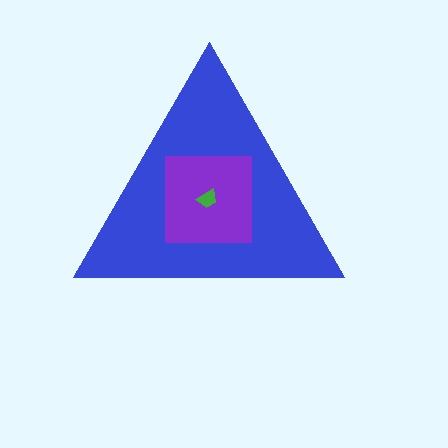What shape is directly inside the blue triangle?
The purple square.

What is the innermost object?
The green trapezoid.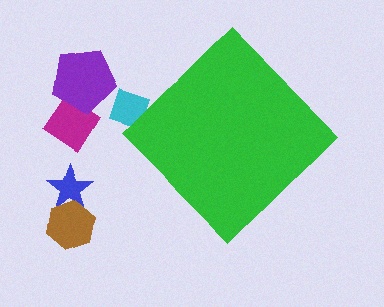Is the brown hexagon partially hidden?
No, the brown hexagon is fully visible.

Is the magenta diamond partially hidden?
No, the magenta diamond is fully visible.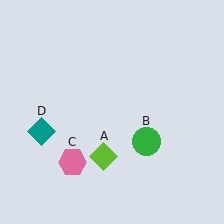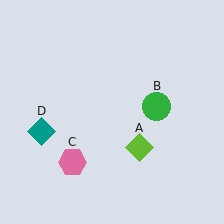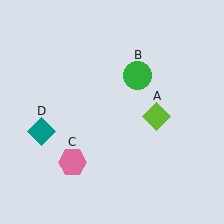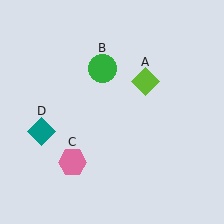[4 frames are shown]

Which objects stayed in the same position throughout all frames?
Pink hexagon (object C) and teal diamond (object D) remained stationary.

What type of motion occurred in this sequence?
The lime diamond (object A), green circle (object B) rotated counterclockwise around the center of the scene.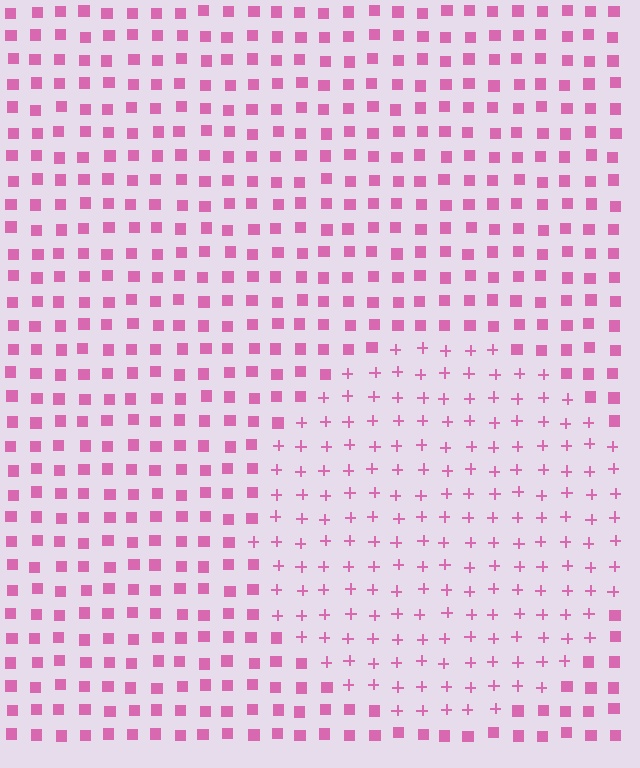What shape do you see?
I see a circle.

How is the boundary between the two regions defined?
The boundary is defined by a change in element shape: plus signs inside vs. squares outside. All elements share the same color and spacing.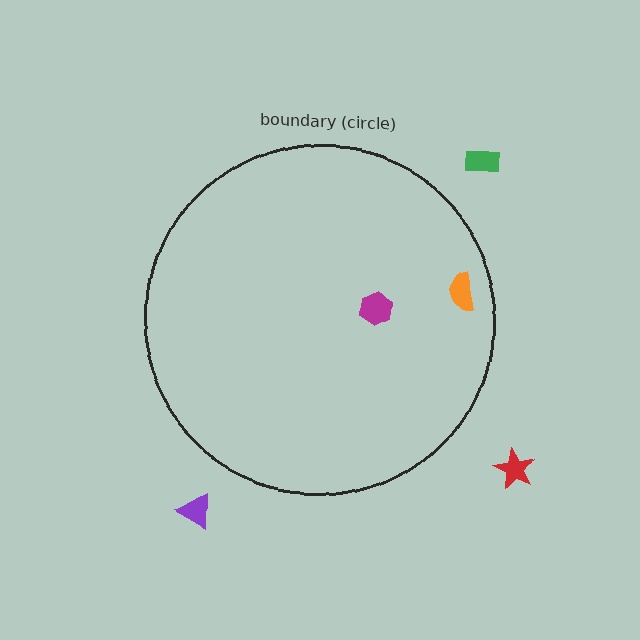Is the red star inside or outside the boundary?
Outside.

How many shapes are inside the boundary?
2 inside, 3 outside.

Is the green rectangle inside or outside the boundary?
Outside.